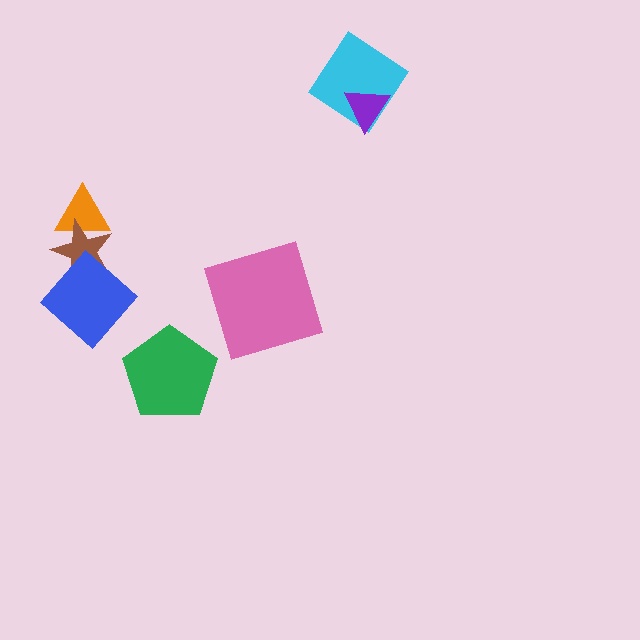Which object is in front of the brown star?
The blue diamond is in front of the brown star.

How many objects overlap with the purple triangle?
1 object overlaps with the purple triangle.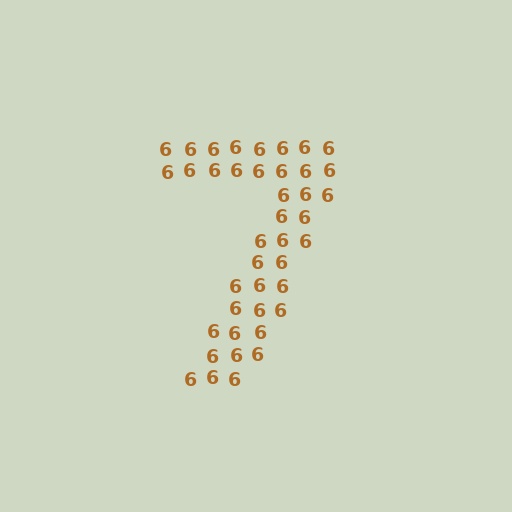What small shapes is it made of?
It is made of small digit 6's.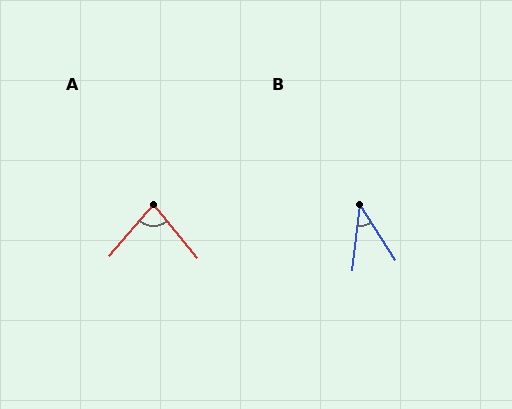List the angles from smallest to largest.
B (39°), A (79°).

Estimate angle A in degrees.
Approximately 79 degrees.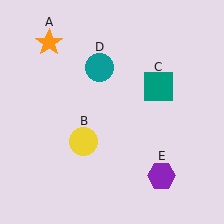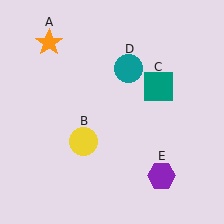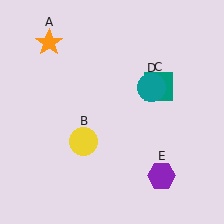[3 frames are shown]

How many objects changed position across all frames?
1 object changed position: teal circle (object D).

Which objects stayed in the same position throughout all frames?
Orange star (object A) and yellow circle (object B) and teal square (object C) and purple hexagon (object E) remained stationary.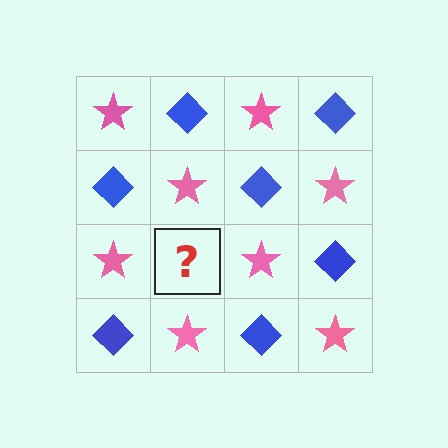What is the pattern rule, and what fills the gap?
The rule is that it alternates pink star and blue diamond in a checkerboard pattern. The gap should be filled with a blue diamond.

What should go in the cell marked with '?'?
The missing cell should contain a blue diamond.